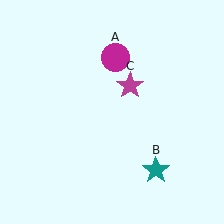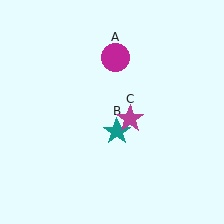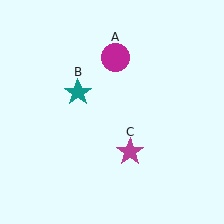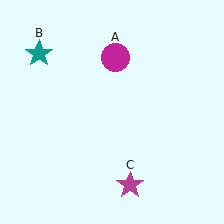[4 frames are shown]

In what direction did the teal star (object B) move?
The teal star (object B) moved up and to the left.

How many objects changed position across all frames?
2 objects changed position: teal star (object B), magenta star (object C).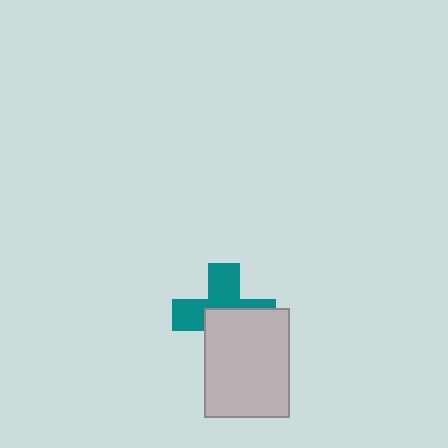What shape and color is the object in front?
The object in front is a light gray rectangle.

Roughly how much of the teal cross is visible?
About half of it is visible (roughly 49%).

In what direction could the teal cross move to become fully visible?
The teal cross could move toward the upper-left. That would shift it out from behind the light gray rectangle entirely.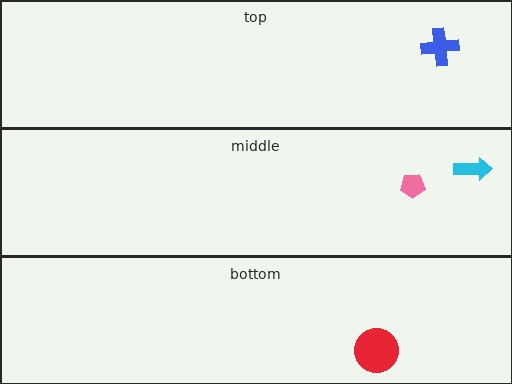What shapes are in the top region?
The blue cross.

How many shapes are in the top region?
1.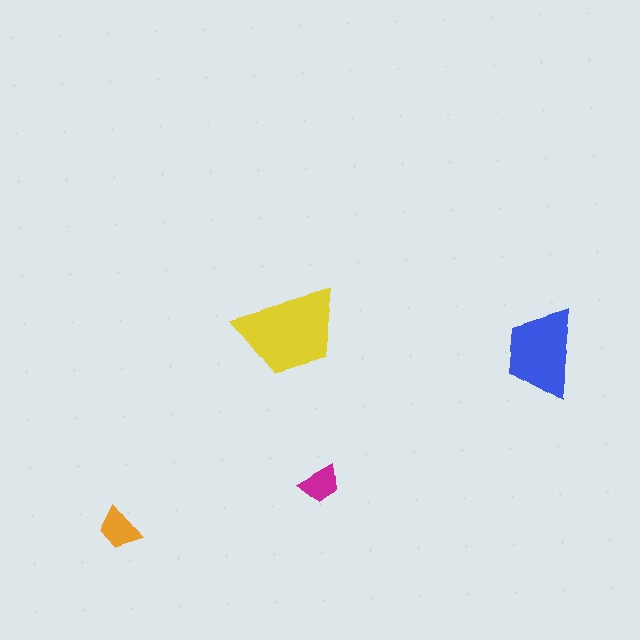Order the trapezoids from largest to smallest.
the yellow one, the blue one, the orange one, the magenta one.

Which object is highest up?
The yellow trapezoid is topmost.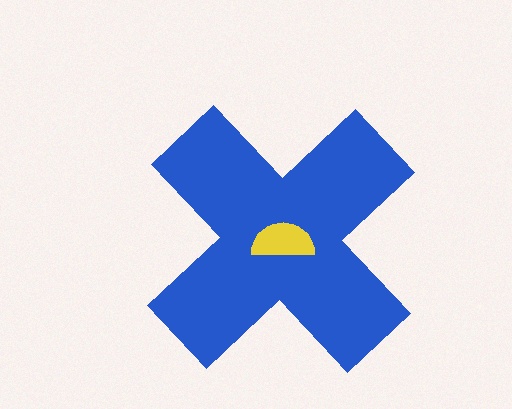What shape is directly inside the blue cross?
The yellow semicircle.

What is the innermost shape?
The yellow semicircle.